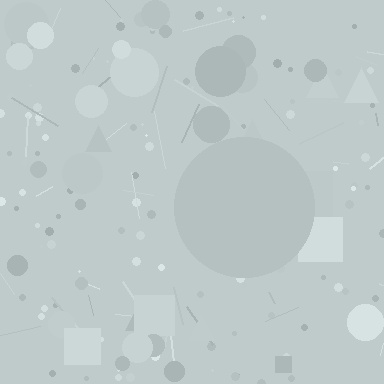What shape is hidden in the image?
A circle is hidden in the image.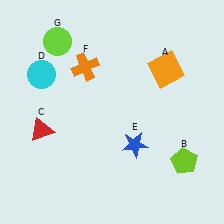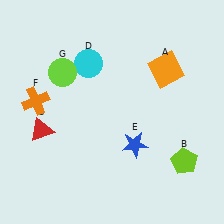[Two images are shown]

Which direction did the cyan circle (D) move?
The cyan circle (D) moved right.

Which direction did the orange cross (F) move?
The orange cross (F) moved left.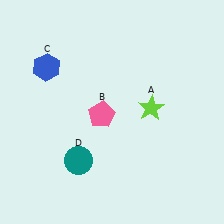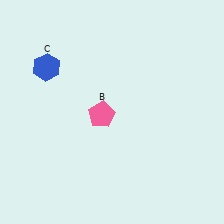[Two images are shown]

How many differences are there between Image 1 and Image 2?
There are 2 differences between the two images.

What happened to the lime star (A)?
The lime star (A) was removed in Image 2. It was in the top-right area of Image 1.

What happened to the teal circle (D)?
The teal circle (D) was removed in Image 2. It was in the bottom-left area of Image 1.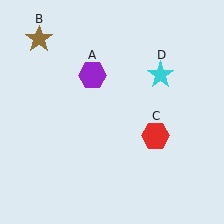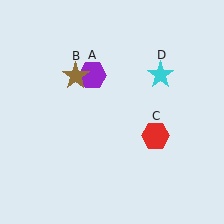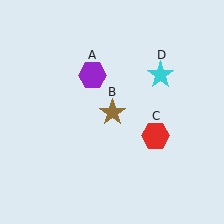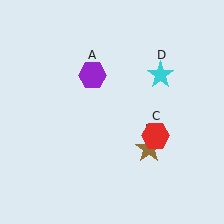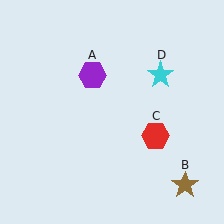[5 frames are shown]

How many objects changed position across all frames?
1 object changed position: brown star (object B).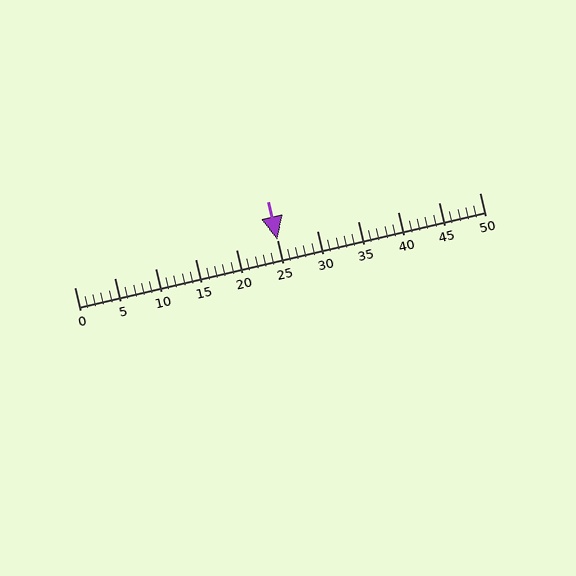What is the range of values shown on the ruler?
The ruler shows values from 0 to 50.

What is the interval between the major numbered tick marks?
The major tick marks are spaced 5 units apart.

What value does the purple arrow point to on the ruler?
The purple arrow points to approximately 25.